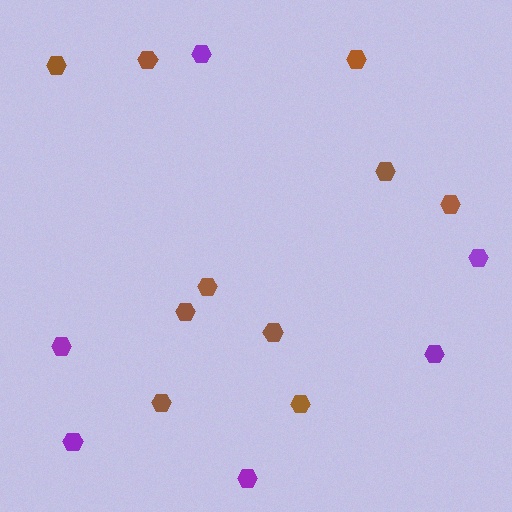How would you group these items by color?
There are 2 groups: one group of purple hexagons (6) and one group of brown hexagons (10).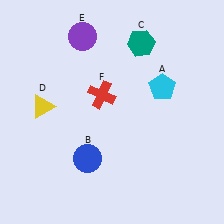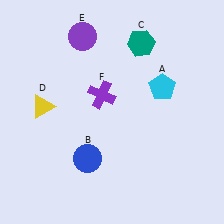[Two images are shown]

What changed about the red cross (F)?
In Image 1, F is red. In Image 2, it changed to purple.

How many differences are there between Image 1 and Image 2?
There is 1 difference between the two images.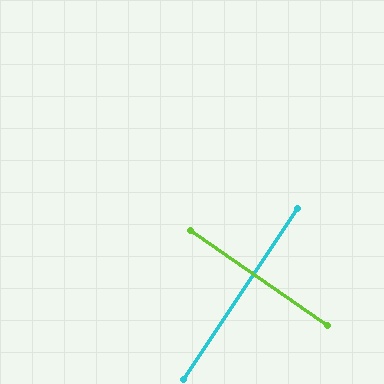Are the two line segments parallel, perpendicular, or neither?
Perpendicular — they meet at approximately 89°.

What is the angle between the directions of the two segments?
Approximately 89 degrees.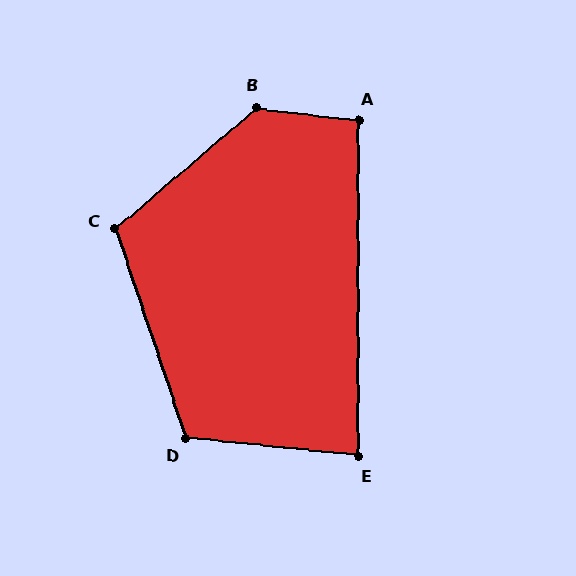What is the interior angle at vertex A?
Approximately 96 degrees (obtuse).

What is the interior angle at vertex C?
Approximately 112 degrees (obtuse).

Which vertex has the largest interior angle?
B, at approximately 133 degrees.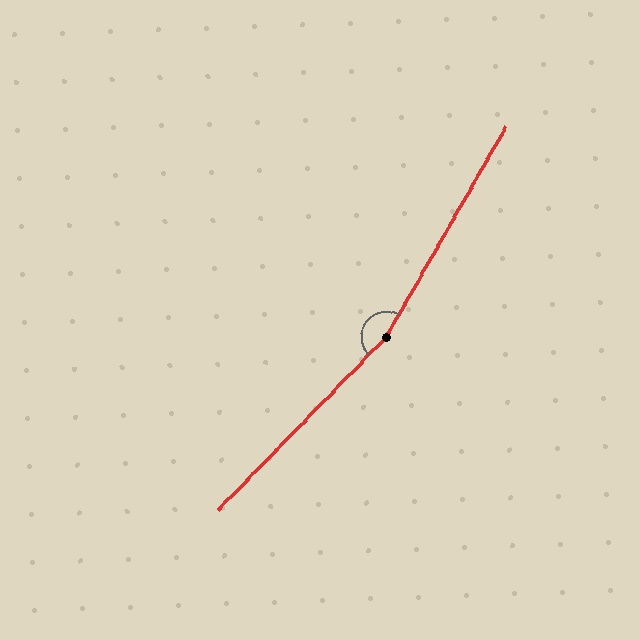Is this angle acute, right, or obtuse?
It is obtuse.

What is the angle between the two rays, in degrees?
Approximately 166 degrees.